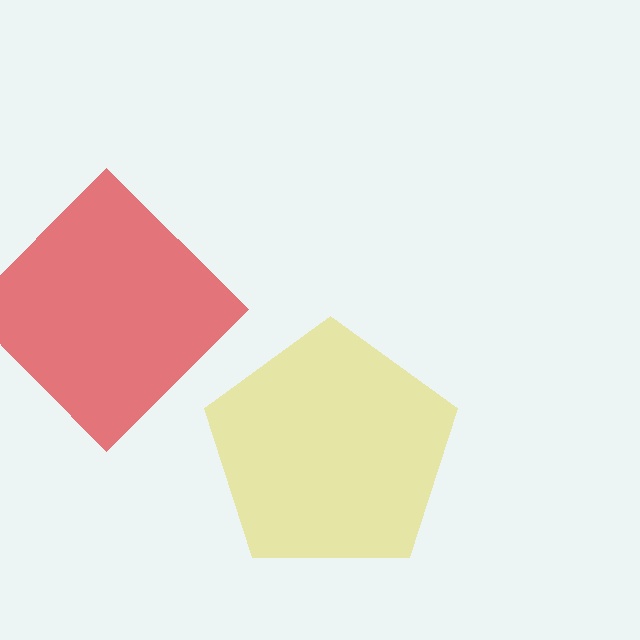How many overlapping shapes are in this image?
There are 2 overlapping shapes in the image.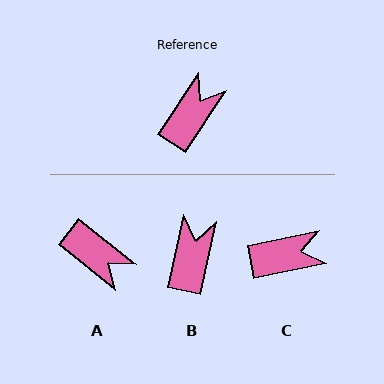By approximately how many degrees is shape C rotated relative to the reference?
Approximately 45 degrees clockwise.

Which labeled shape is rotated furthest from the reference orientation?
A, about 96 degrees away.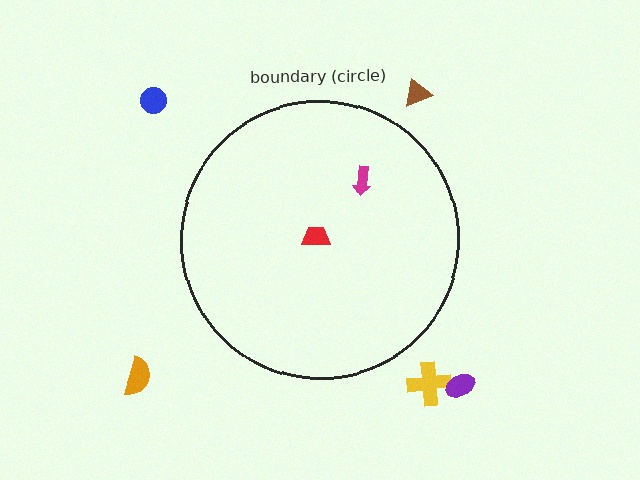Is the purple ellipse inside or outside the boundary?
Outside.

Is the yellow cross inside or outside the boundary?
Outside.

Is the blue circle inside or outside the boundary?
Outside.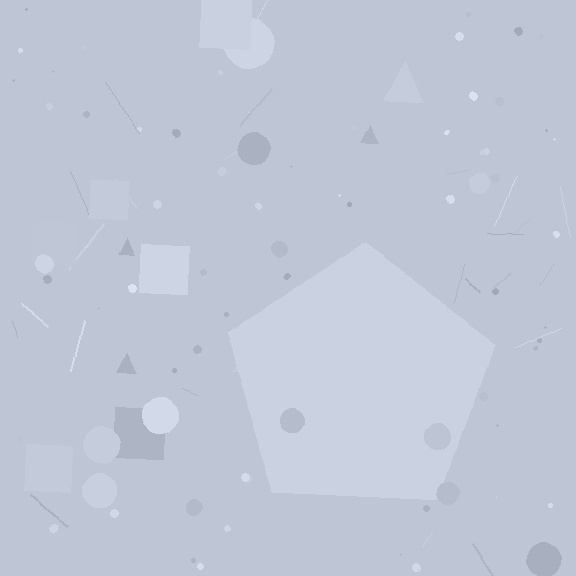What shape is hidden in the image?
A pentagon is hidden in the image.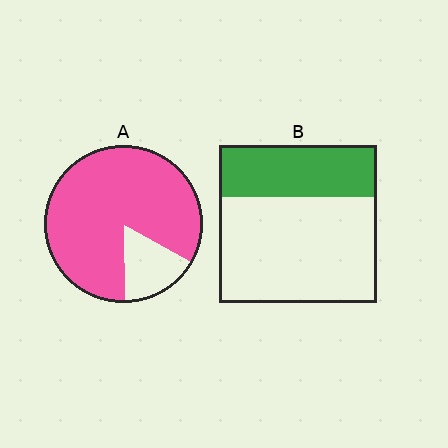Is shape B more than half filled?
No.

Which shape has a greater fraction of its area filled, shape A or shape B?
Shape A.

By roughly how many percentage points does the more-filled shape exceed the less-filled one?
By roughly 50 percentage points (A over B).